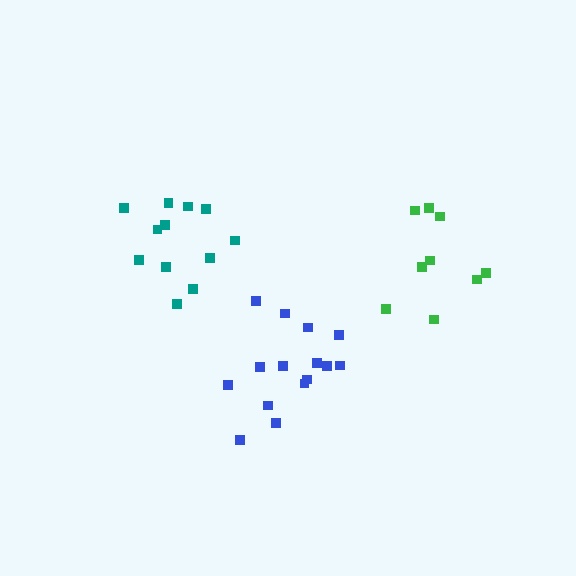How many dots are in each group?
Group 1: 12 dots, Group 2: 9 dots, Group 3: 15 dots (36 total).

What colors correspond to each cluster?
The clusters are colored: teal, green, blue.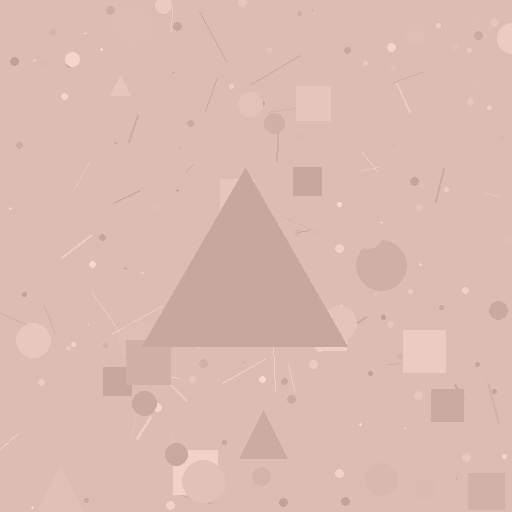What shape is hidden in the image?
A triangle is hidden in the image.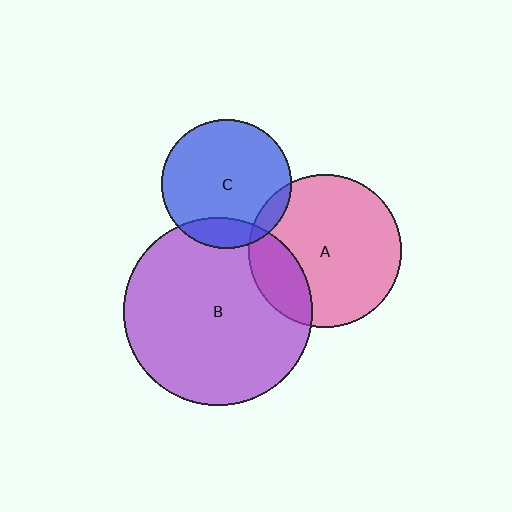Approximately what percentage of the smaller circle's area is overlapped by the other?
Approximately 15%.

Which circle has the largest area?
Circle B (purple).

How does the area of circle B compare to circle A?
Approximately 1.5 times.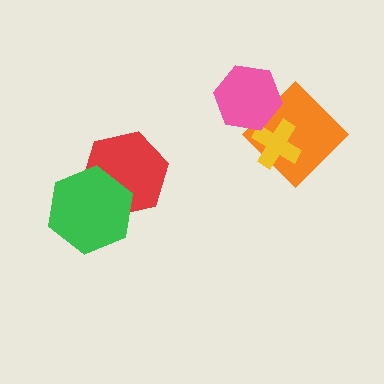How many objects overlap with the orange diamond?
2 objects overlap with the orange diamond.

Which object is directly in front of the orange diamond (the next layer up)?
The yellow cross is directly in front of the orange diamond.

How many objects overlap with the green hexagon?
1 object overlaps with the green hexagon.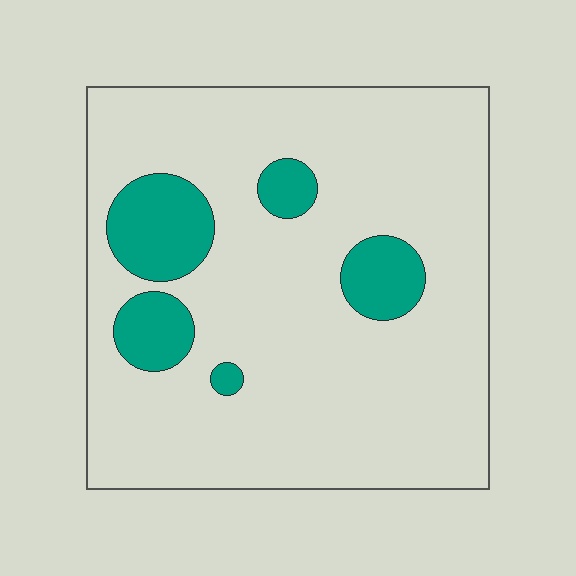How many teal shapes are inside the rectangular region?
5.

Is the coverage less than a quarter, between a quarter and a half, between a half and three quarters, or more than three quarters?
Less than a quarter.